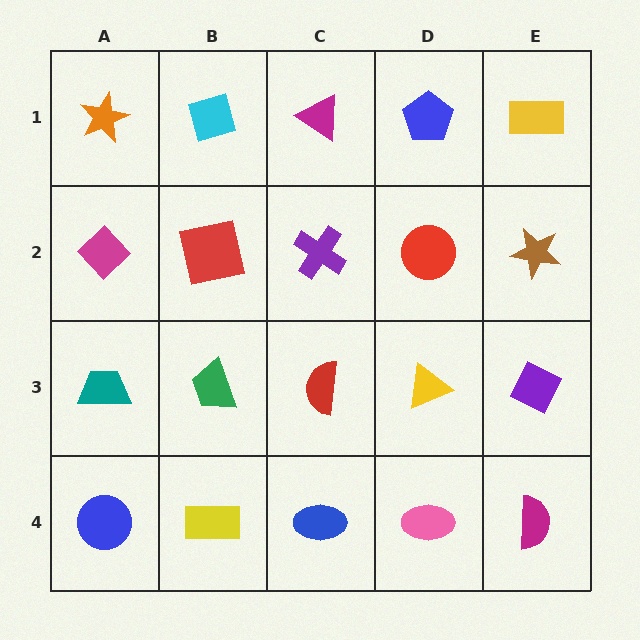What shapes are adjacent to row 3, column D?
A red circle (row 2, column D), a pink ellipse (row 4, column D), a red semicircle (row 3, column C), a purple diamond (row 3, column E).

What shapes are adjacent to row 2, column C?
A magenta triangle (row 1, column C), a red semicircle (row 3, column C), a red square (row 2, column B), a red circle (row 2, column D).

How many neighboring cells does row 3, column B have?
4.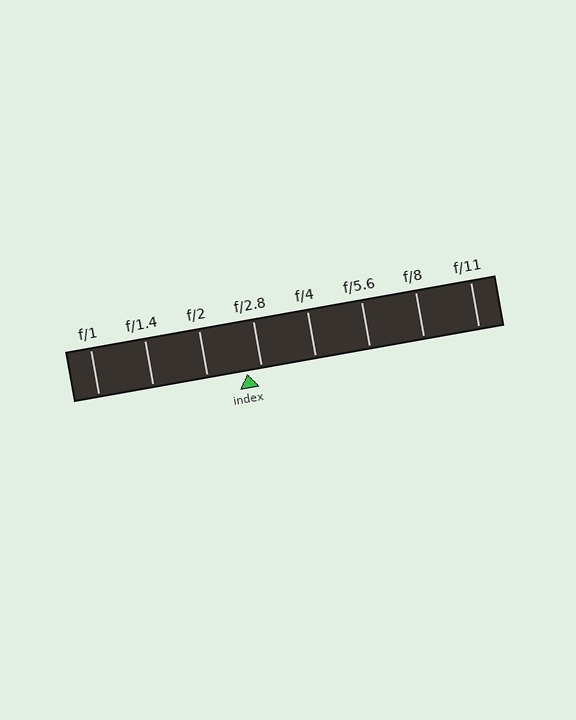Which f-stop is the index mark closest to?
The index mark is closest to f/2.8.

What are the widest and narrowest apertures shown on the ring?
The widest aperture shown is f/1 and the narrowest is f/11.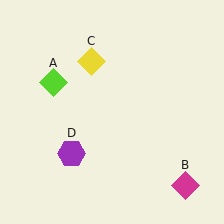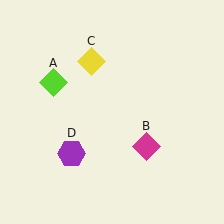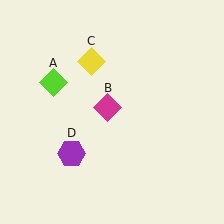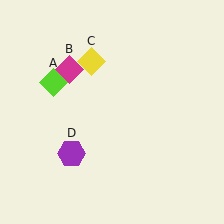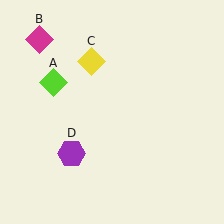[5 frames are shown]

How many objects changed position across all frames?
1 object changed position: magenta diamond (object B).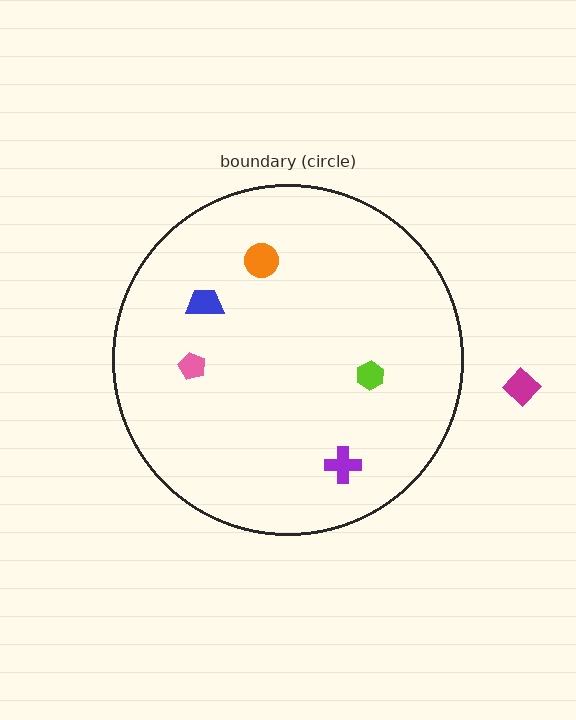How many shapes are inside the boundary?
5 inside, 1 outside.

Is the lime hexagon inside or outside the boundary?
Inside.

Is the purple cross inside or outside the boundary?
Inside.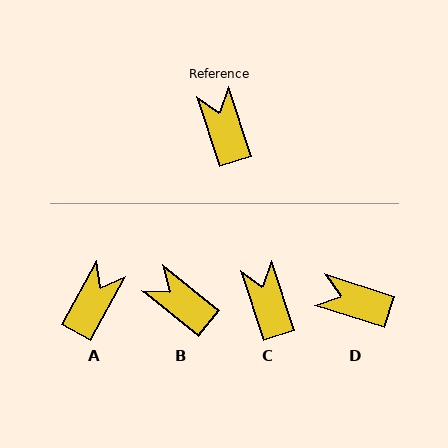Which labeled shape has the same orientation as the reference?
C.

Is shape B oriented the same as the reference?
No, it is off by about 33 degrees.